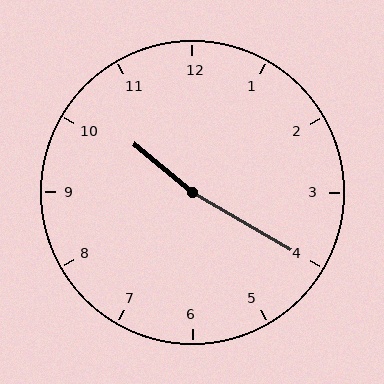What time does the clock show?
10:20.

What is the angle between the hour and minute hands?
Approximately 170 degrees.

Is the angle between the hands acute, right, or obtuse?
It is obtuse.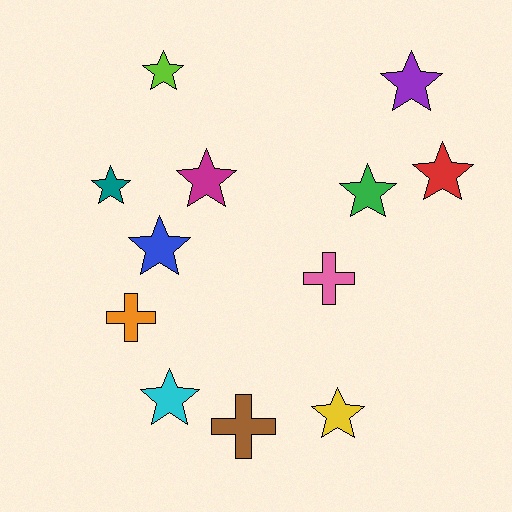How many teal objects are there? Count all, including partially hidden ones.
There is 1 teal object.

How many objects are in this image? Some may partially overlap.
There are 12 objects.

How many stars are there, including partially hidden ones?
There are 9 stars.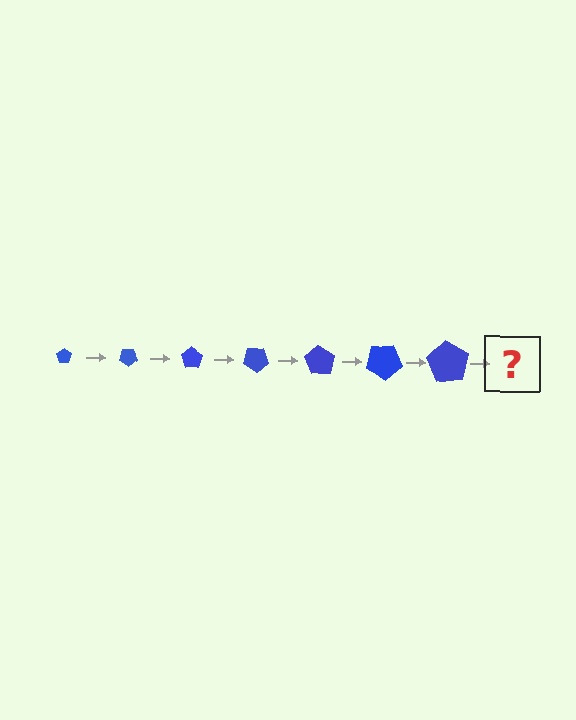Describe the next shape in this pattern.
It should be a pentagon, larger than the previous one and rotated 245 degrees from the start.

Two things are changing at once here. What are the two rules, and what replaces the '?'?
The two rules are that the pentagon grows larger each step and it rotates 35 degrees each step. The '?' should be a pentagon, larger than the previous one and rotated 245 degrees from the start.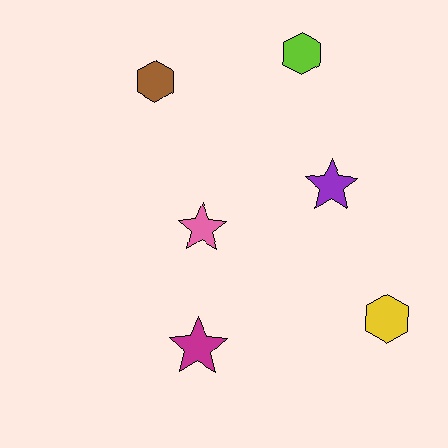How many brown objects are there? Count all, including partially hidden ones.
There is 1 brown object.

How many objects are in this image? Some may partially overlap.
There are 6 objects.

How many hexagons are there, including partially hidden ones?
There are 3 hexagons.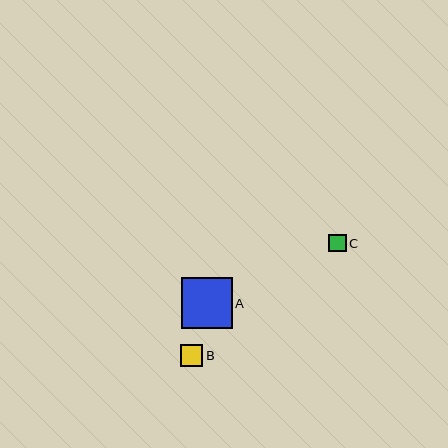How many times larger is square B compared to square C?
Square B is approximately 1.3 times the size of square C.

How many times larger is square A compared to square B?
Square A is approximately 2.3 times the size of square B.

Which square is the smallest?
Square C is the smallest with a size of approximately 17 pixels.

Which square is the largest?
Square A is the largest with a size of approximately 51 pixels.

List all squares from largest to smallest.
From largest to smallest: A, B, C.